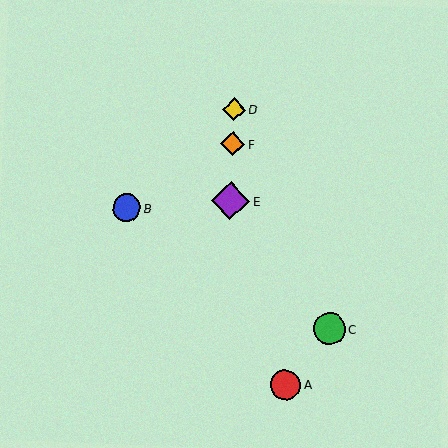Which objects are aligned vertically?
Objects D, E, F are aligned vertically.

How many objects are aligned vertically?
3 objects (D, E, F) are aligned vertically.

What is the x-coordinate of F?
Object F is at x≈233.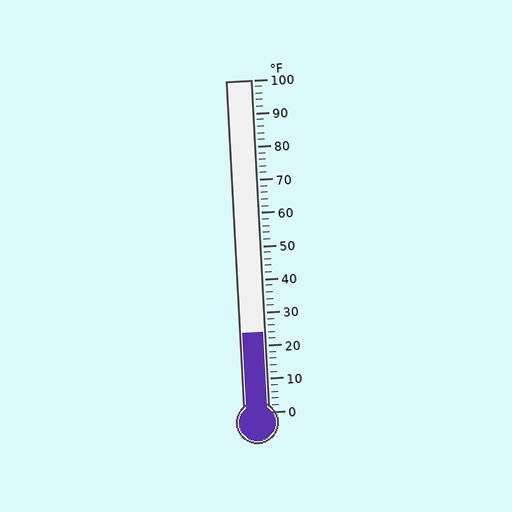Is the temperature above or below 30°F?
The temperature is below 30°F.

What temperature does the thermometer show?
The thermometer shows approximately 24°F.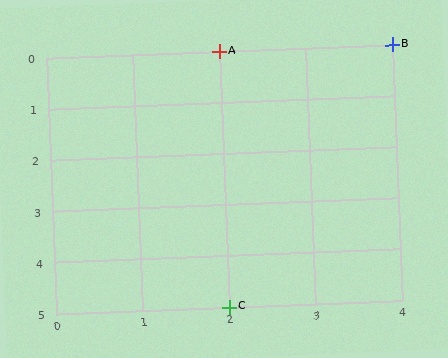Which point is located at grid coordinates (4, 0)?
Point B is at (4, 0).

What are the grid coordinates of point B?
Point B is at grid coordinates (4, 0).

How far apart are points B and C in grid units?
Points B and C are 2 columns and 5 rows apart (about 5.4 grid units diagonally).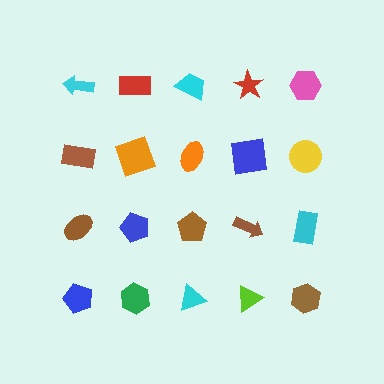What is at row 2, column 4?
A blue square.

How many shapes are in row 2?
5 shapes.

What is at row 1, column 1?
A cyan arrow.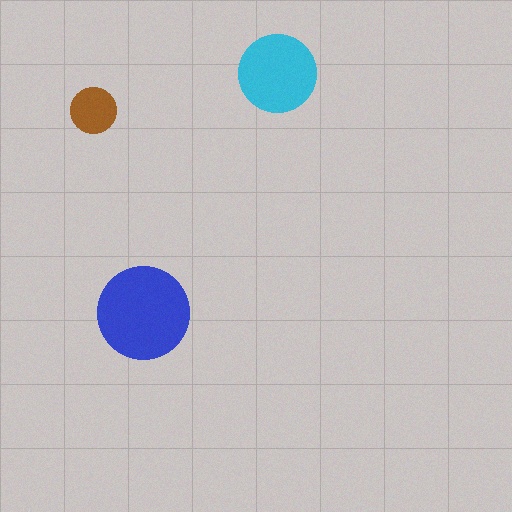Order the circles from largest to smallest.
the blue one, the cyan one, the brown one.